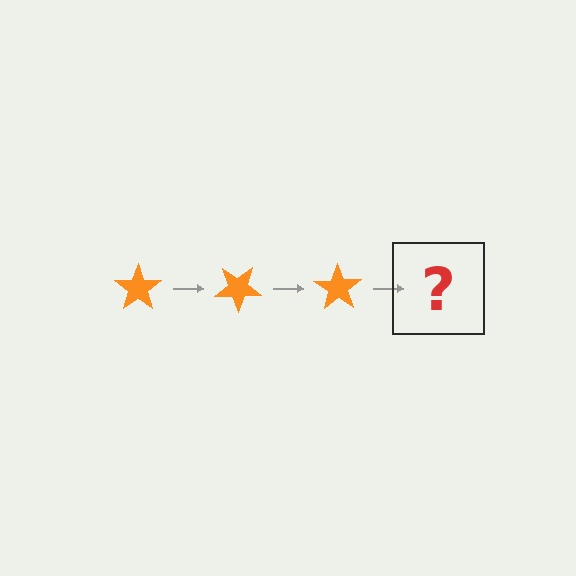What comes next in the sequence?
The next element should be an orange star rotated 105 degrees.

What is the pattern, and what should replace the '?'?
The pattern is that the star rotates 35 degrees each step. The '?' should be an orange star rotated 105 degrees.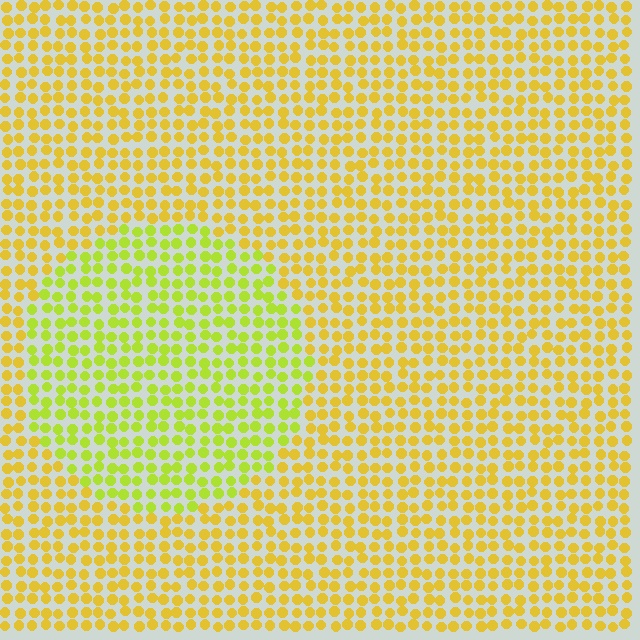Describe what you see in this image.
The image is filled with small yellow elements in a uniform arrangement. A circle-shaped region is visible where the elements are tinted to a slightly different hue, forming a subtle color boundary.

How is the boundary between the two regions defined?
The boundary is defined purely by a slight shift in hue (about 29 degrees). Spacing, size, and orientation are identical on both sides.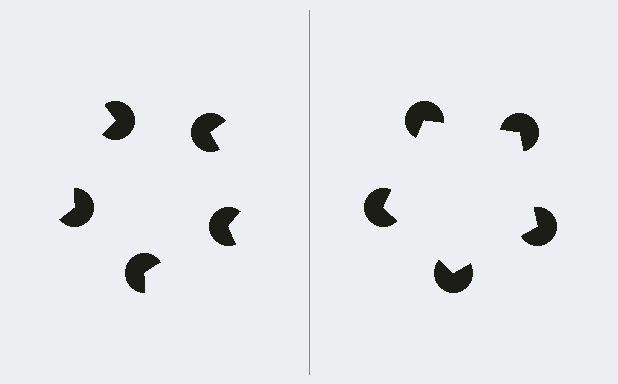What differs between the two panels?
The pac-man discs are positioned identically on both sides; only the wedge orientations differ. On the right they align to a pentagon; on the left they are misaligned.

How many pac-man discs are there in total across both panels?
10 — 5 on each side.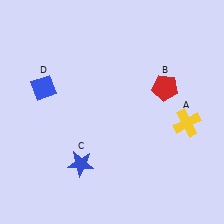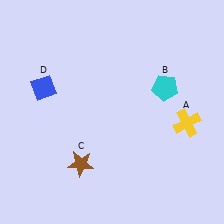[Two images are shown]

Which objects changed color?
B changed from red to cyan. C changed from blue to brown.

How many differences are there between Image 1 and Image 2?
There are 2 differences between the two images.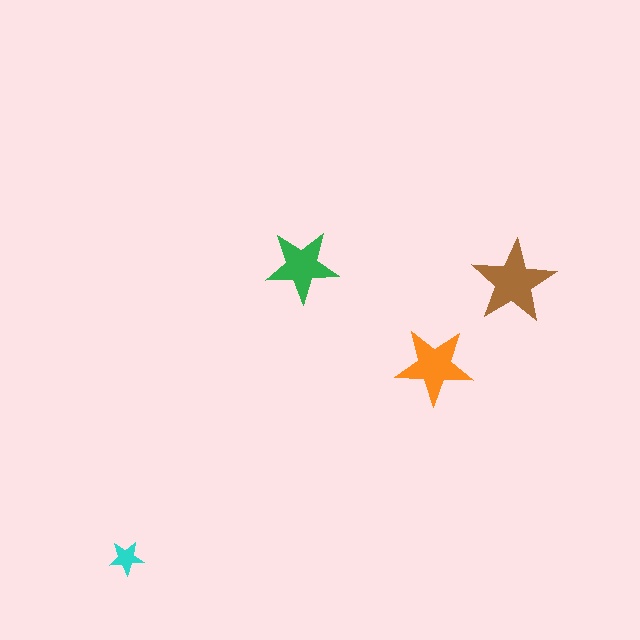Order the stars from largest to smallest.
the brown one, the orange one, the green one, the cyan one.